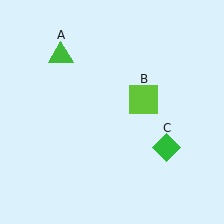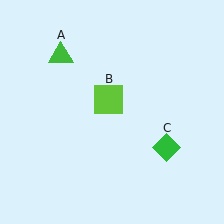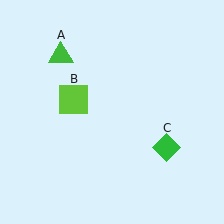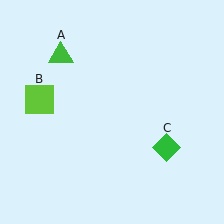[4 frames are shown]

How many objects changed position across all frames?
1 object changed position: lime square (object B).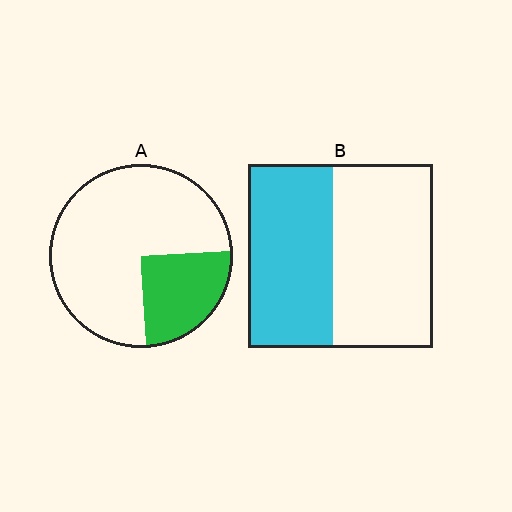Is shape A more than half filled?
No.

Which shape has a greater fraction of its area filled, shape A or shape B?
Shape B.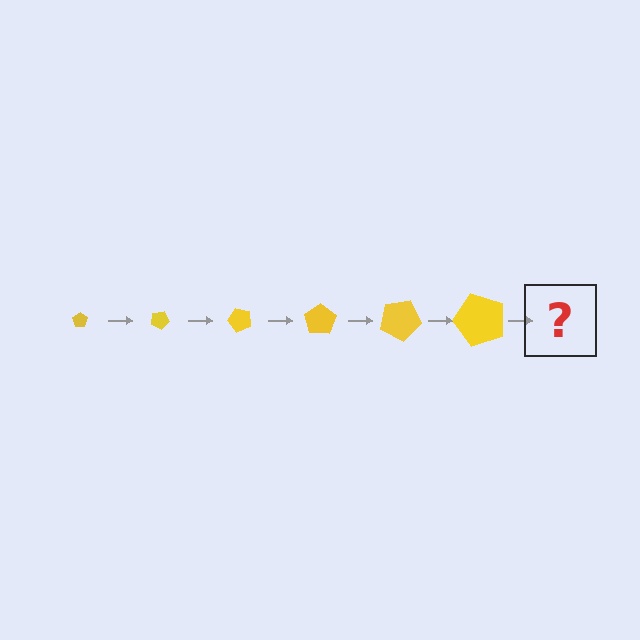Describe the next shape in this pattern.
It should be a pentagon, larger than the previous one and rotated 150 degrees from the start.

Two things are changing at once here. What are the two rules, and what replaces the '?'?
The two rules are that the pentagon grows larger each step and it rotates 25 degrees each step. The '?' should be a pentagon, larger than the previous one and rotated 150 degrees from the start.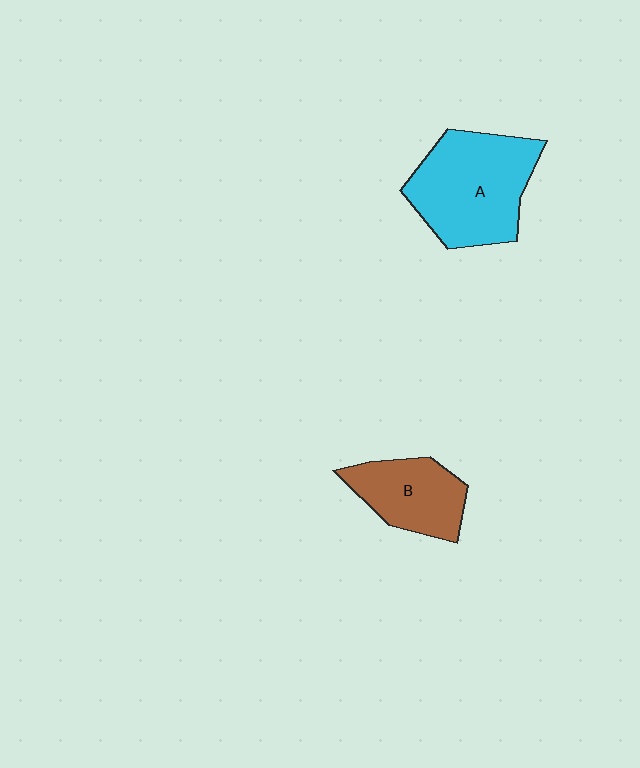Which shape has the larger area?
Shape A (cyan).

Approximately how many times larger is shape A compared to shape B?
Approximately 1.6 times.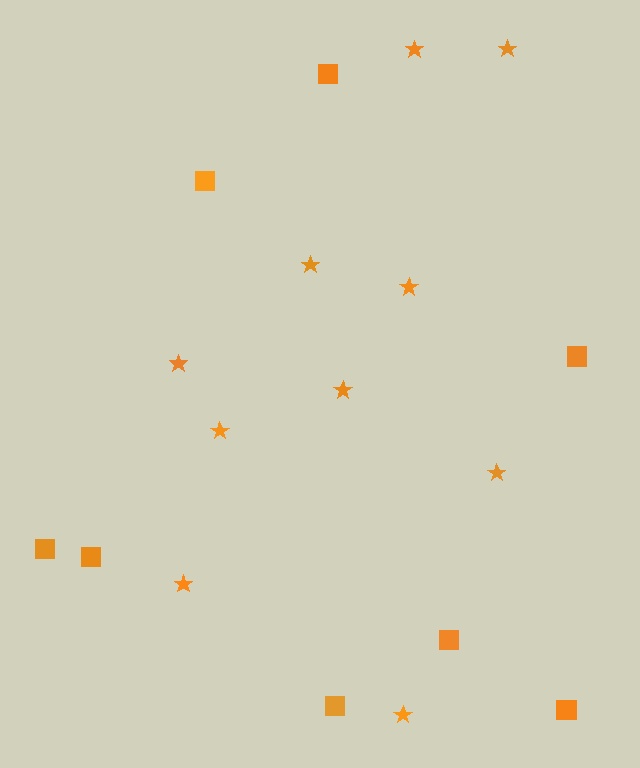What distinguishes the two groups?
There are 2 groups: one group of stars (10) and one group of squares (8).